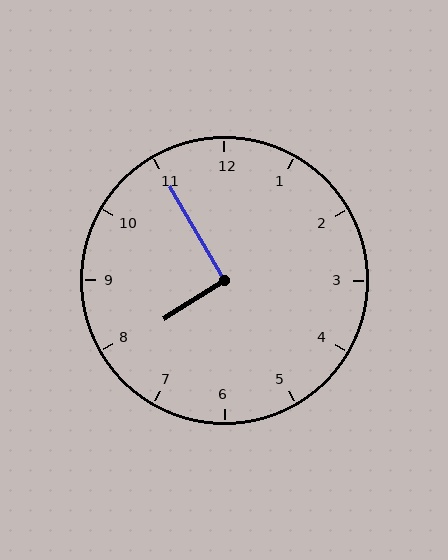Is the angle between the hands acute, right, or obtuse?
It is right.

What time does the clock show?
7:55.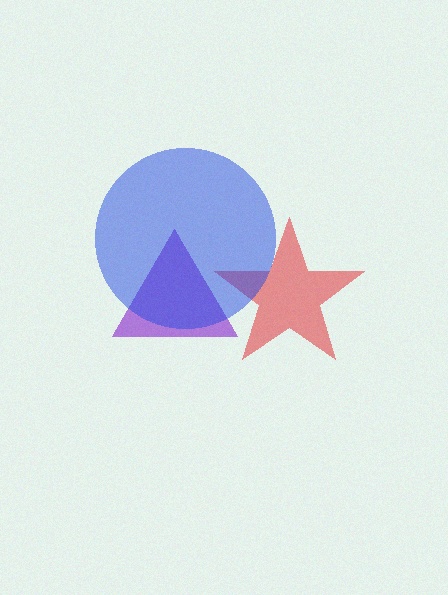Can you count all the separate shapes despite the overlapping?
Yes, there are 3 separate shapes.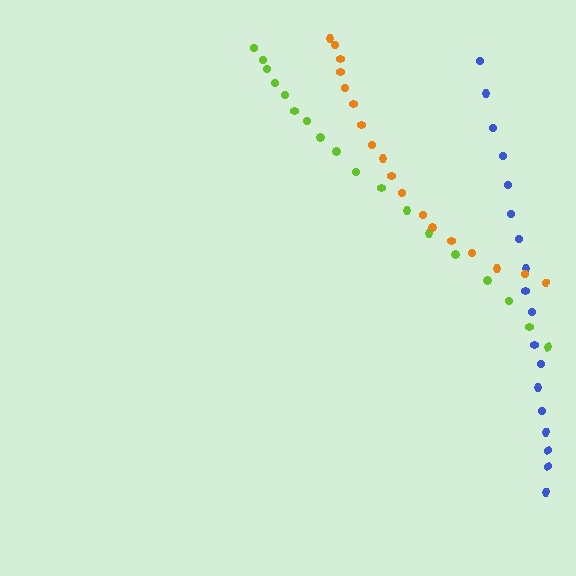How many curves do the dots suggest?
There are 3 distinct paths.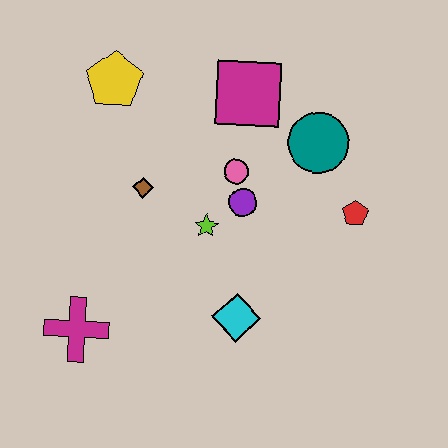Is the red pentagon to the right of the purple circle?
Yes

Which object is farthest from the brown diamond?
The red pentagon is farthest from the brown diamond.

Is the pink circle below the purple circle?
No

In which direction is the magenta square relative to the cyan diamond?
The magenta square is above the cyan diamond.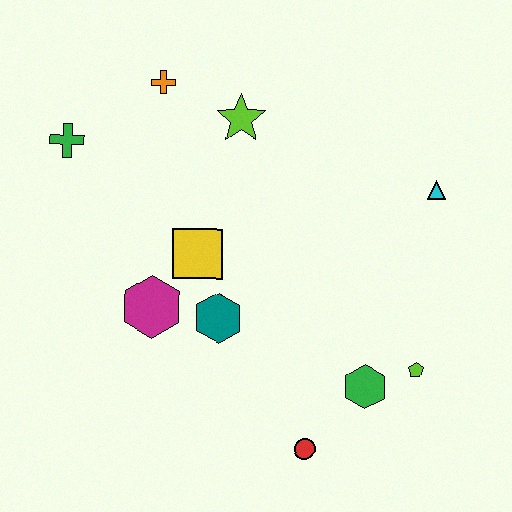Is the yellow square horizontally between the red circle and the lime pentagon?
No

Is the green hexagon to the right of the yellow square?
Yes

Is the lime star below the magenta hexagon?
No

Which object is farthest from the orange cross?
The red circle is farthest from the orange cross.